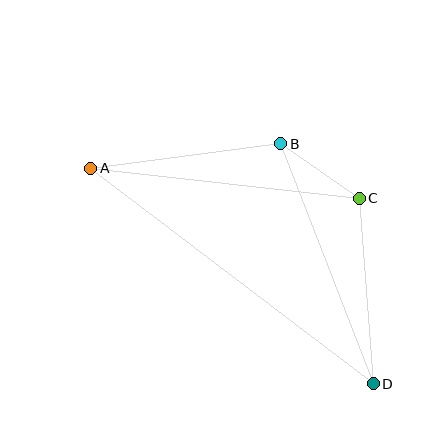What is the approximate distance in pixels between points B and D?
The distance between B and D is approximately 257 pixels.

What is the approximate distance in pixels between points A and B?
The distance between A and B is approximately 192 pixels.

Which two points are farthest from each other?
Points A and D are farthest from each other.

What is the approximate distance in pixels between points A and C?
The distance between A and C is approximately 270 pixels.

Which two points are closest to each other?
Points B and C are closest to each other.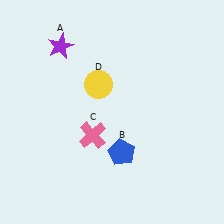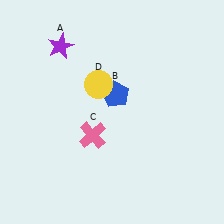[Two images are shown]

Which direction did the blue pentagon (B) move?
The blue pentagon (B) moved up.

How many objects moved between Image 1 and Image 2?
1 object moved between the two images.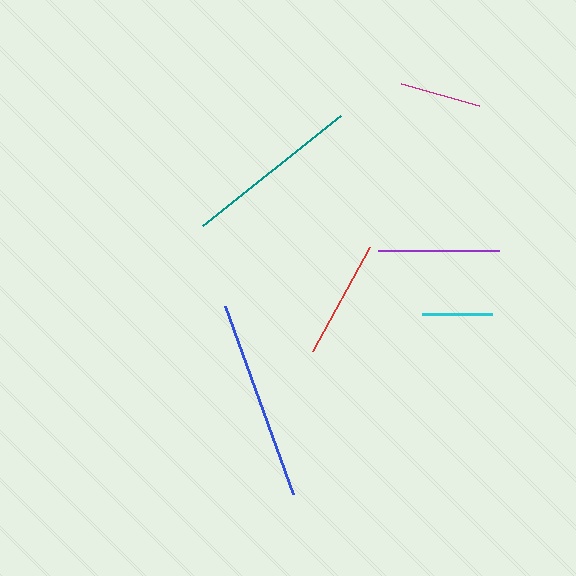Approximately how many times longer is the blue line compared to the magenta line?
The blue line is approximately 2.5 times the length of the magenta line.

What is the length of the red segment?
The red segment is approximately 119 pixels long.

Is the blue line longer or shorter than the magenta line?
The blue line is longer than the magenta line.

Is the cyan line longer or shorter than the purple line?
The purple line is longer than the cyan line.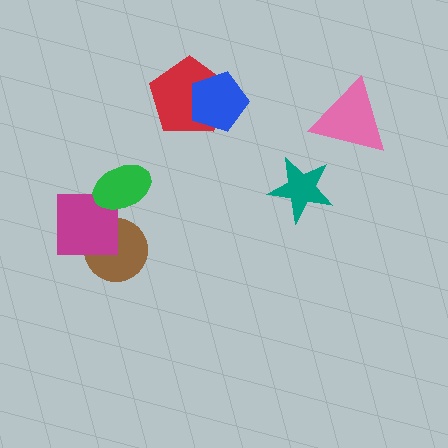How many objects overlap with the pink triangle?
0 objects overlap with the pink triangle.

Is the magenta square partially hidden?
Yes, it is partially covered by another shape.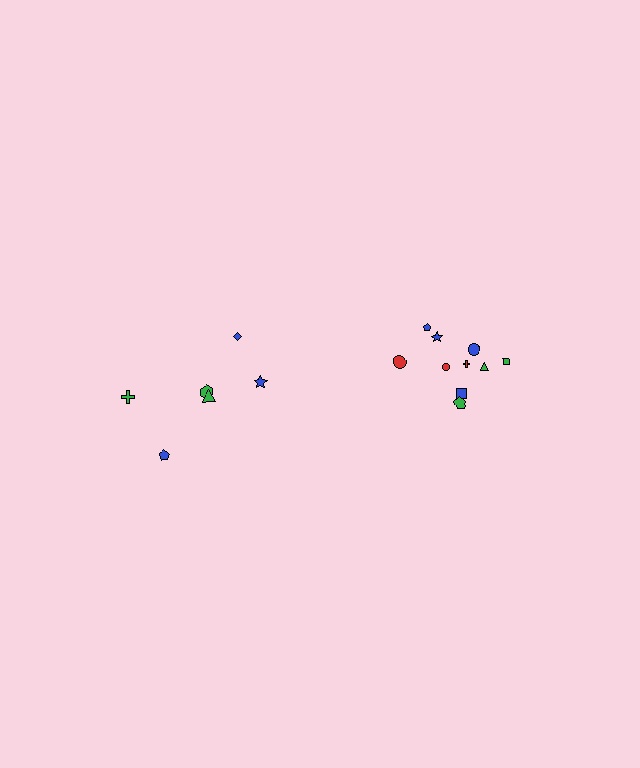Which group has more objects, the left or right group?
The right group.